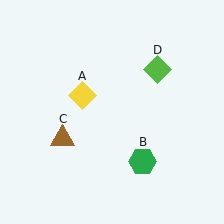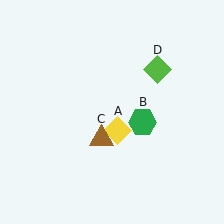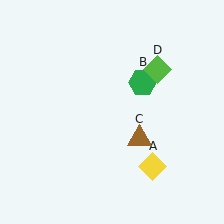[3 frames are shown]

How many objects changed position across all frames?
3 objects changed position: yellow diamond (object A), green hexagon (object B), brown triangle (object C).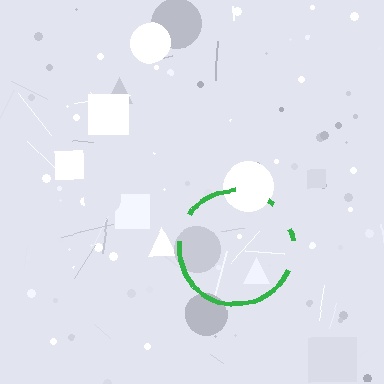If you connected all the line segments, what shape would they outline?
They would outline a circle.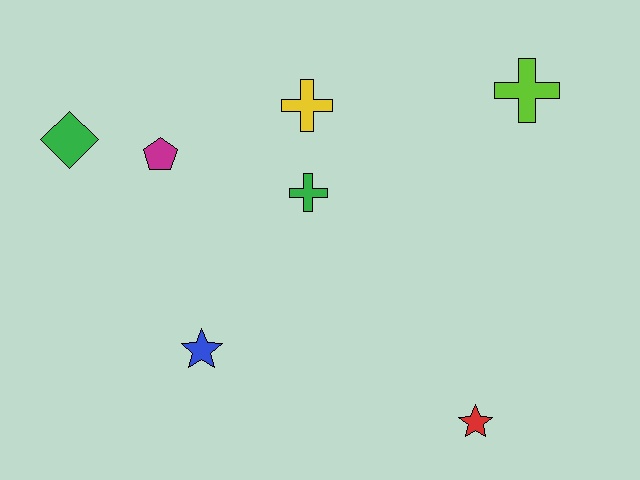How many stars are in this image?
There are 2 stars.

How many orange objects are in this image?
There are no orange objects.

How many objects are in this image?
There are 7 objects.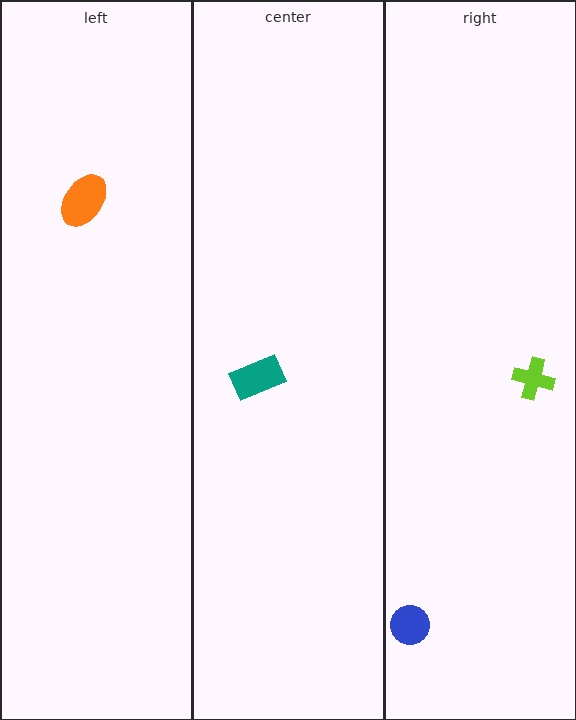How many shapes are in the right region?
2.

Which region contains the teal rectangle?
The center region.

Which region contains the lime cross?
The right region.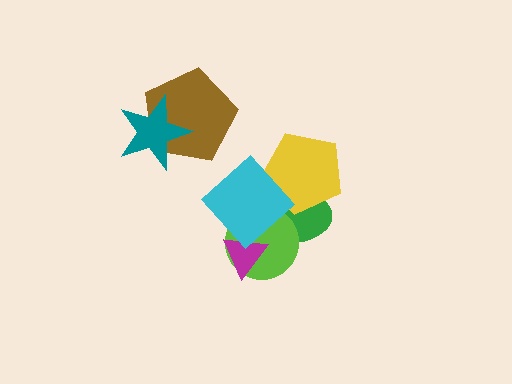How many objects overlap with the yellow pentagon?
2 objects overlap with the yellow pentagon.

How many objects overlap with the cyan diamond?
4 objects overlap with the cyan diamond.